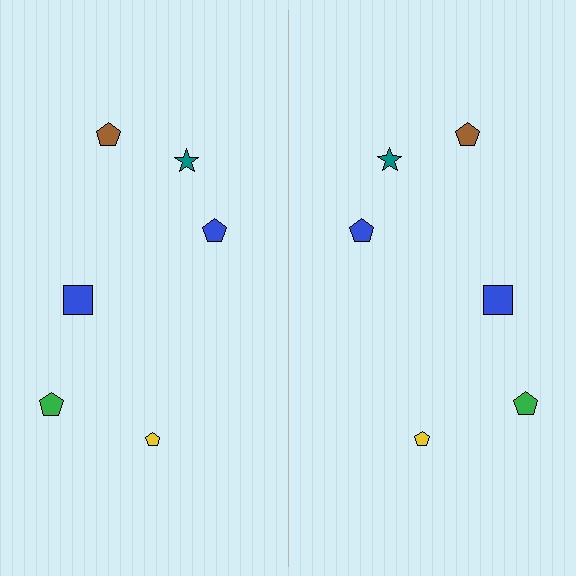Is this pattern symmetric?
Yes, this pattern has bilateral (reflection) symmetry.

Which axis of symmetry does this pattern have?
The pattern has a vertical axis of symmetry running through the center of the image.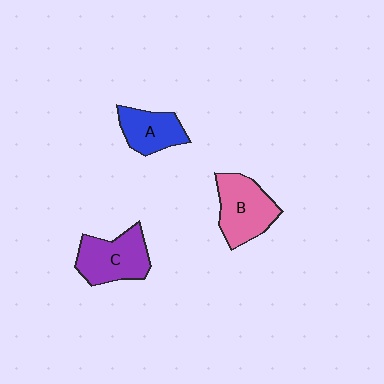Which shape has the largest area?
Shape B (pink).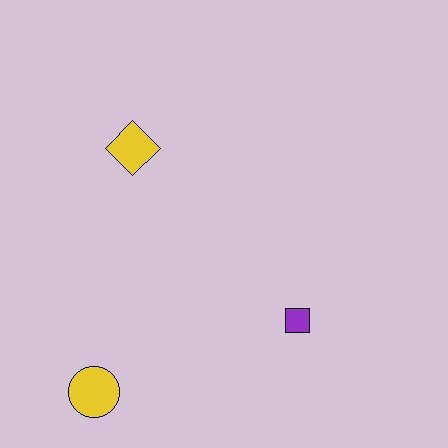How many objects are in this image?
There are 3 objects.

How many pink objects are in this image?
There are no pink objects.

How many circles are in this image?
There is 1 circle.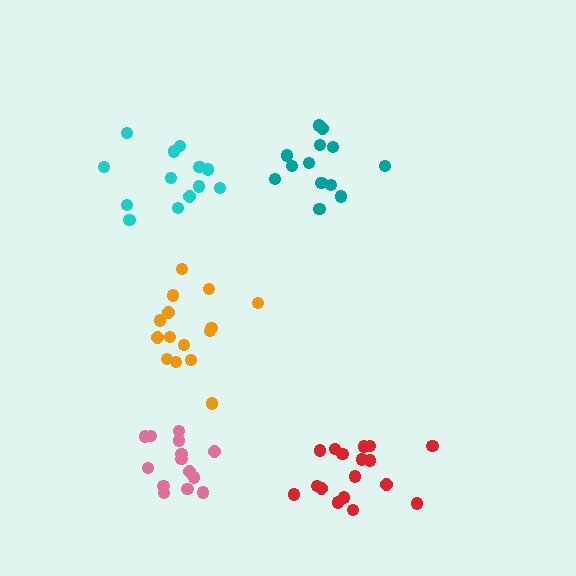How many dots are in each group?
Group 1: 17 dots, Group 2: 13 dots, Group 3: 13 dots, Group 4: 14 dots, Group 5: 15 dots (72 total).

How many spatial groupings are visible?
There are 5 spatial groupings.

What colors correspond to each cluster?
The clusters are colored: red, teal, cyan, pink, orange.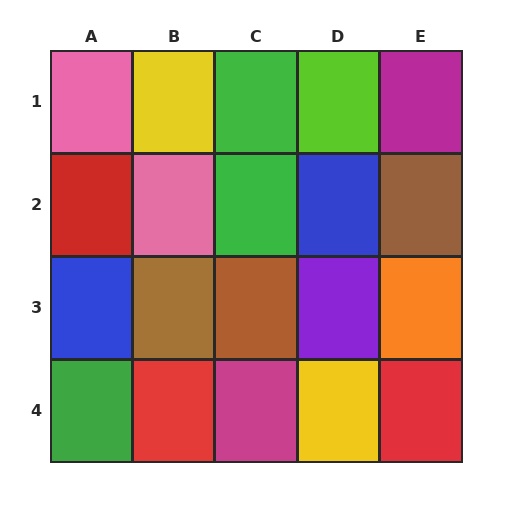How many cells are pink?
2 cells are pink.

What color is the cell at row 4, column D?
Yellow.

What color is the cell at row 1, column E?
Magenta.